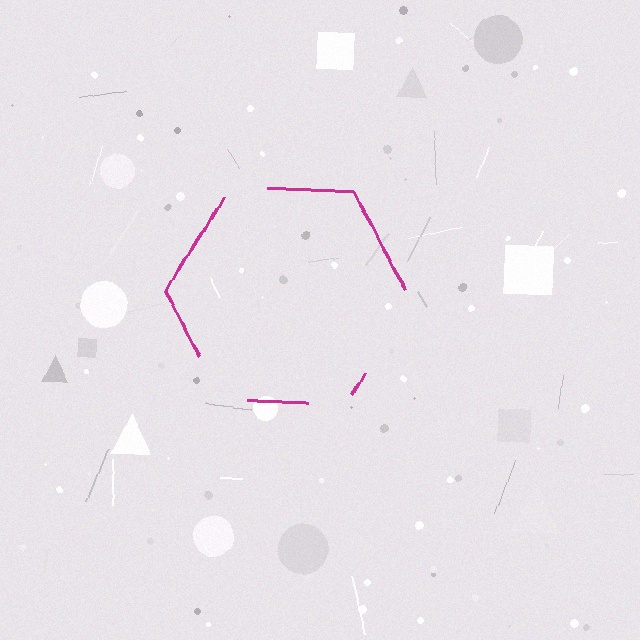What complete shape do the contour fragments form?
The contour fragments form a hexagon.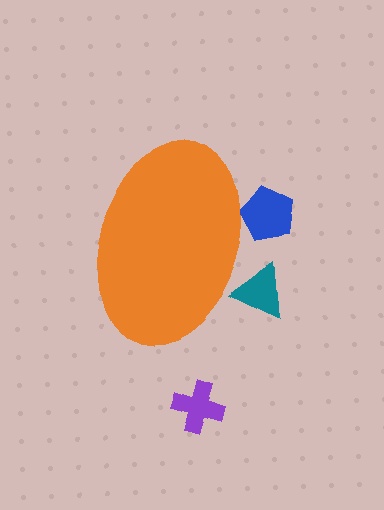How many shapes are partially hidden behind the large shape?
2 shapes are partially hidden.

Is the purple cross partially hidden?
No, the purple cross is fully visible.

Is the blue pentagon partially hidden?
Yes, the blue pentagon is partially hidden behind the orange ellipse.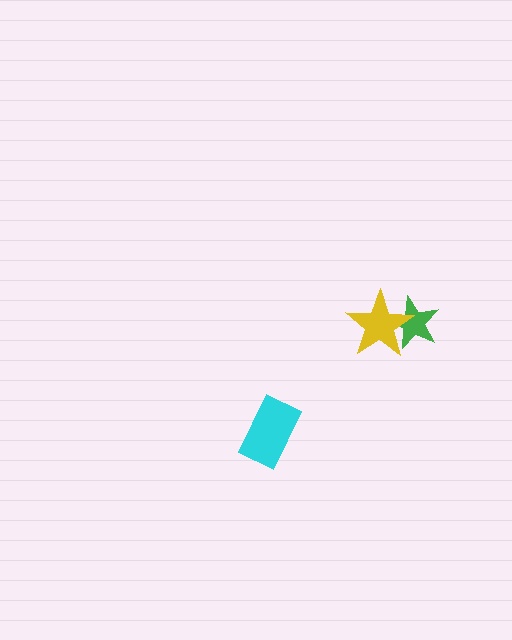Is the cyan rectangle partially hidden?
No, no other shape covers it.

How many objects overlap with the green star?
1 object overlaps with the green star.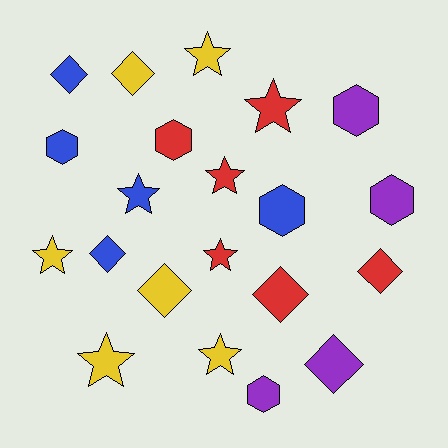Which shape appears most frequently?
Star, with 8 objects.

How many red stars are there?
There are 3 red stars.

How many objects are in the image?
There are 21 objects.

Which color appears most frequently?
Yellow, with 6 objects.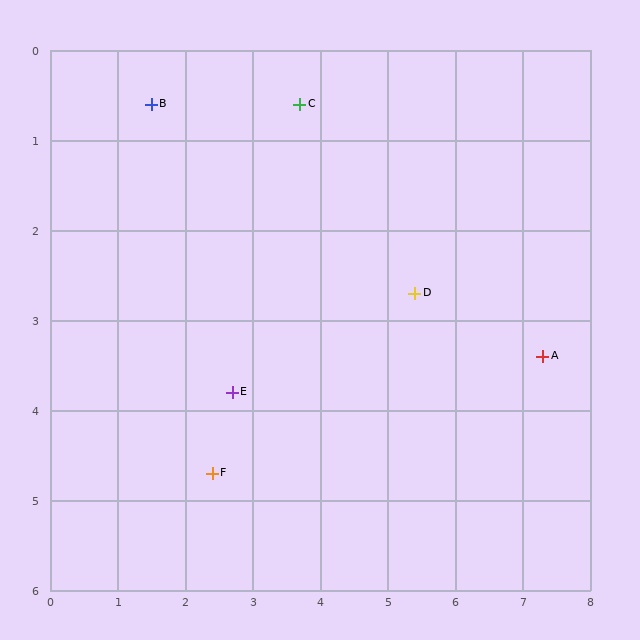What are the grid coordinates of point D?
Point D is at approximately (5.4, 2.7).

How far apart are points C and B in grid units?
Points C and B are about 2.2 grid units apart.